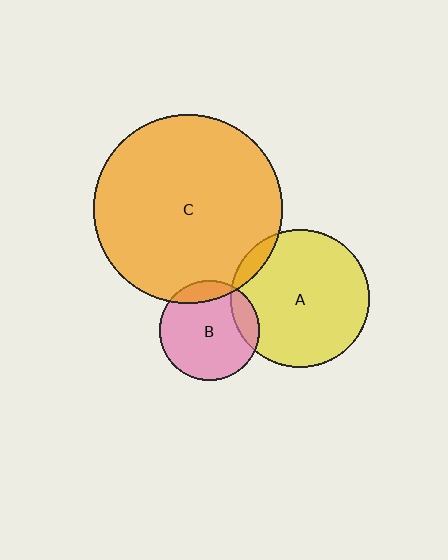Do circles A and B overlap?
Yes.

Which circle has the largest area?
Circle C (orange).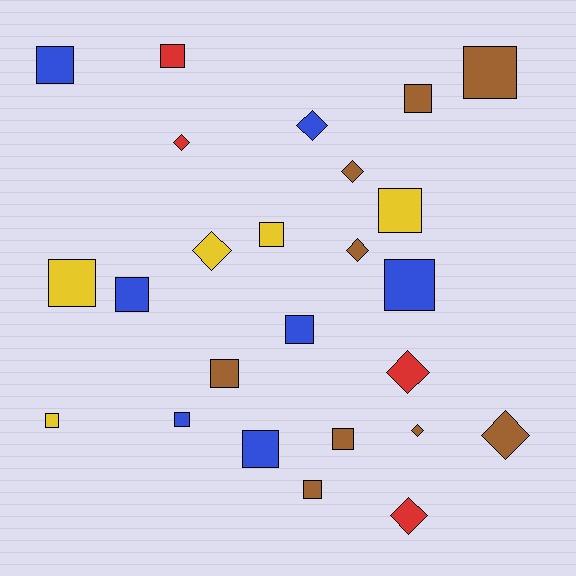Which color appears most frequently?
Brown, with 9 objects.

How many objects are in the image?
There are 25 objects.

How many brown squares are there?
There are 5 brown squares.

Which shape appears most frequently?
Square, with 16 objects.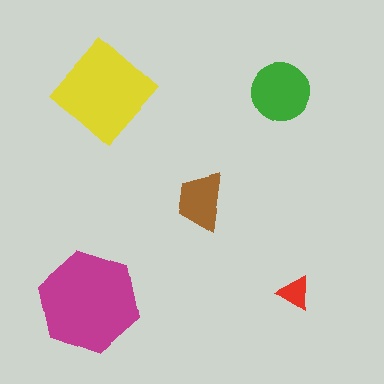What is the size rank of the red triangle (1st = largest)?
5th.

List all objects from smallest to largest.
The red triangle, the brown trapezoid, the green circle, the yellow diamond, the magenta hexagon.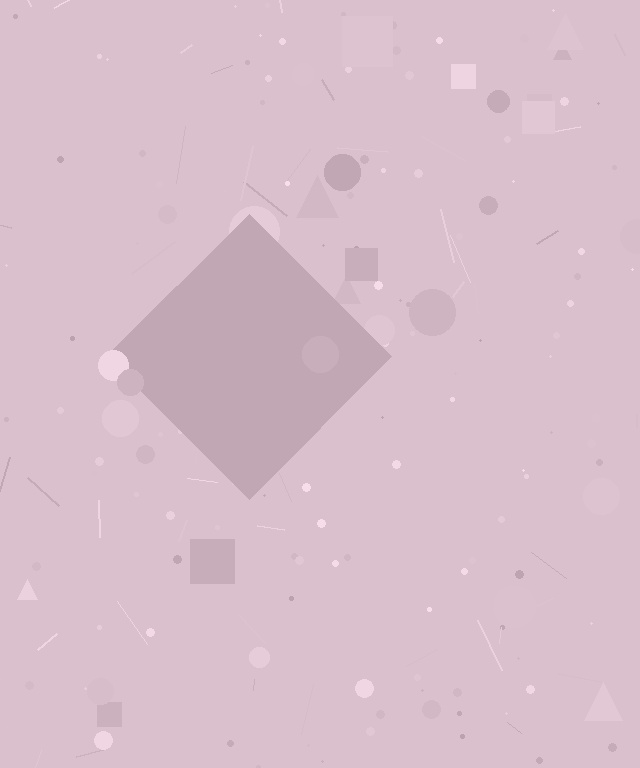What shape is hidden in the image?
A diamond is hidden in the image.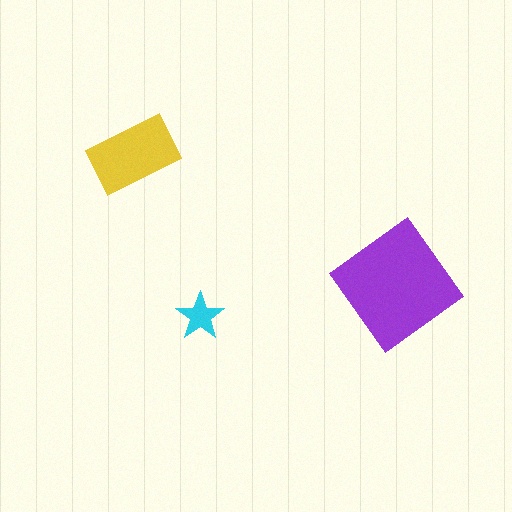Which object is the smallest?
The cyan star.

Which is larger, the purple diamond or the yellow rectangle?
The purple diamond.